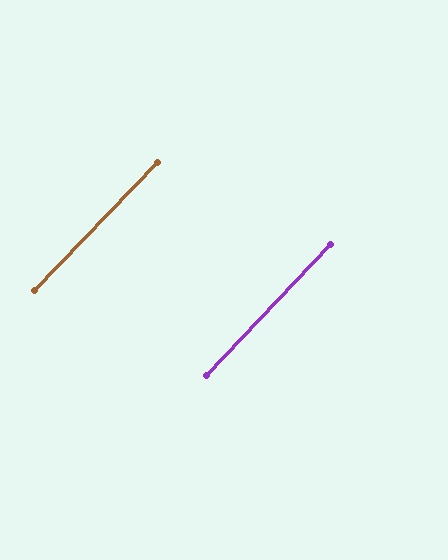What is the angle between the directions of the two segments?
Approximately 0 degrees.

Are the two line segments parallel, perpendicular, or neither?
Parallel — their directions differ by only 0.4°.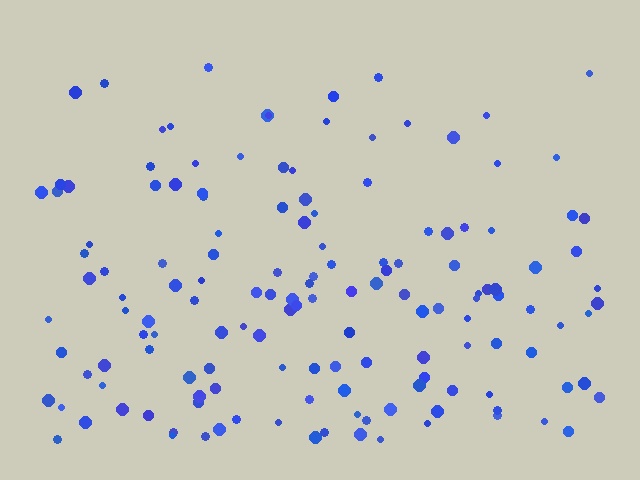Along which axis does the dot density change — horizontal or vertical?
Vertical.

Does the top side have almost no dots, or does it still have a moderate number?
Still a moderate number, just noticeably fewer than the bottom.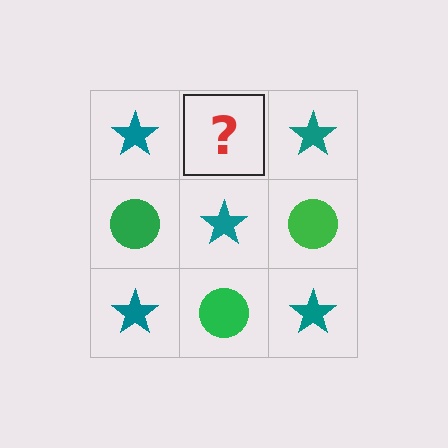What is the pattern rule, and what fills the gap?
The rule is that it alternates teal star and green circle in a checkerboard pattern. The gap should be filled with a green circle.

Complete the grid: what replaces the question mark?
The question mark should be replaced with a green circle.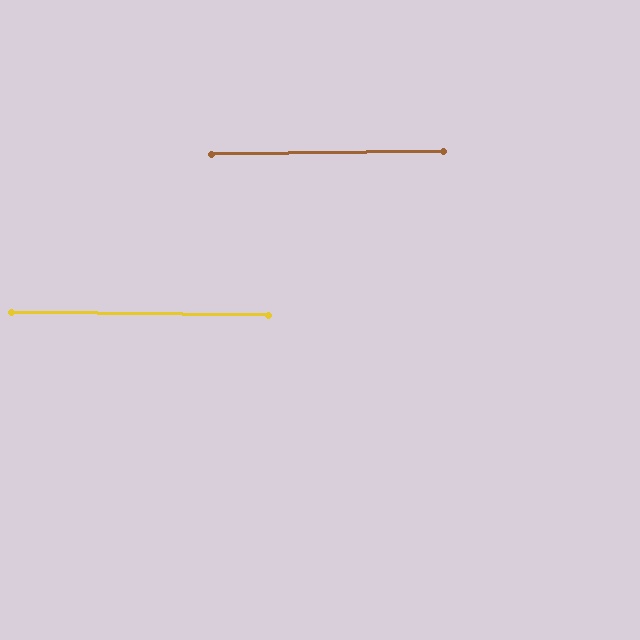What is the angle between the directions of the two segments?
Approximately 1 degree.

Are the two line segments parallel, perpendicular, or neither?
Parallel — their directions differ by only 1.4°.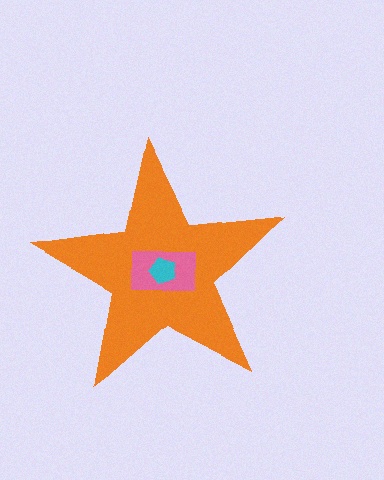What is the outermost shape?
The orange star.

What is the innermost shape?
The cyan pentagon.